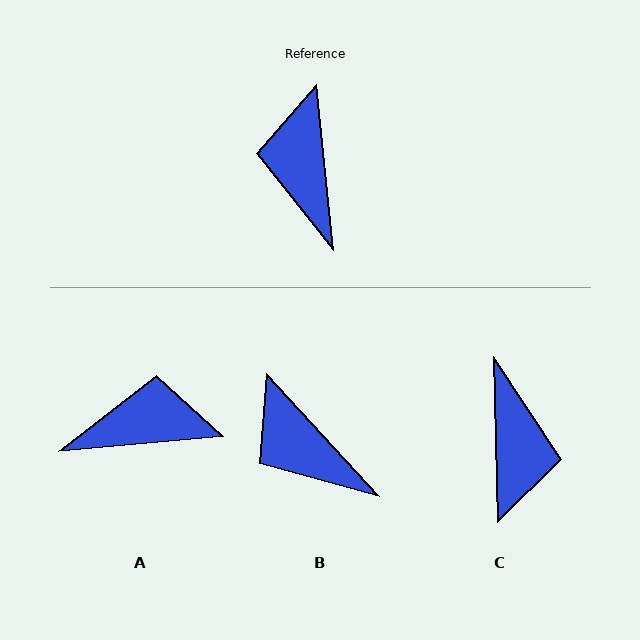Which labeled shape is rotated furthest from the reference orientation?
C, about 175 degrees away.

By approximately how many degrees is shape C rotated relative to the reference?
Approximately 175 degrees counter-clockwise.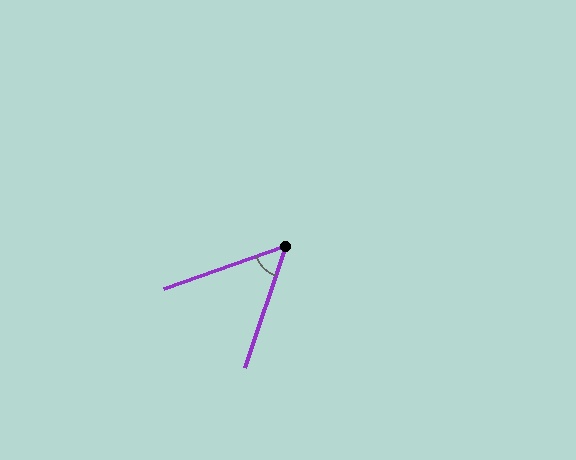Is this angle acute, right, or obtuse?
It is acute.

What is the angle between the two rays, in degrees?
Approximately 52 degrees.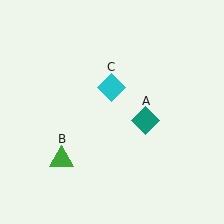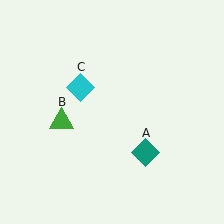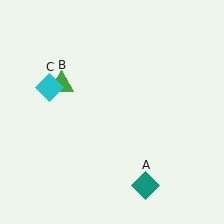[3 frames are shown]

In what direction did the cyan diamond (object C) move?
The cyan diamond (object C) moved left.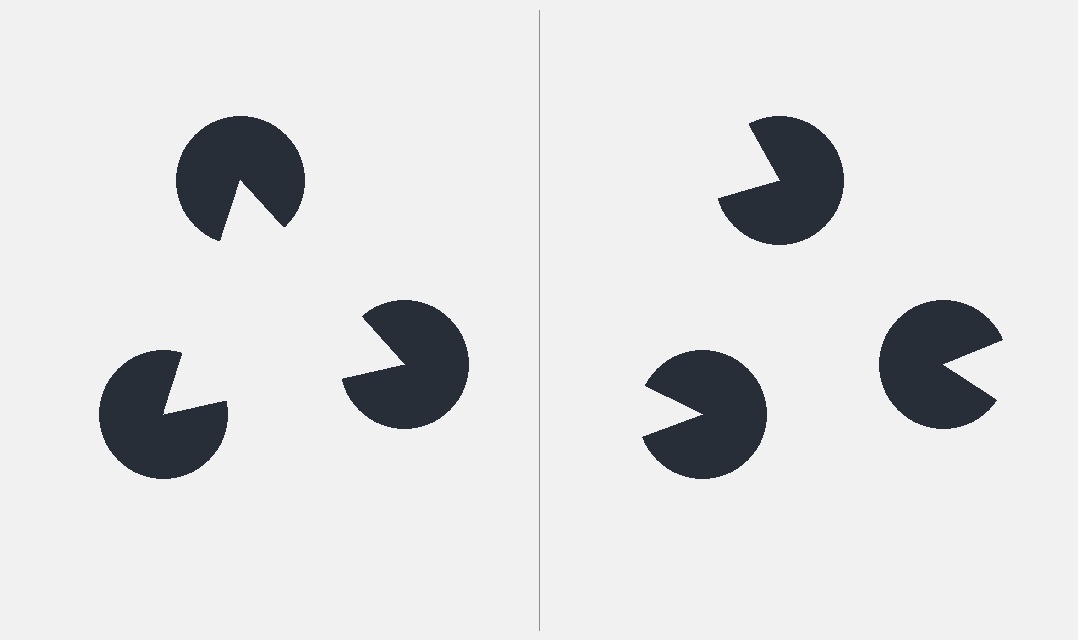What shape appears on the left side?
An illusory triangle.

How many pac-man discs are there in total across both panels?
6 — 3 on each side.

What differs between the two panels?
The pac-man discs are positioned identically on both sides; only the wedge orientations differ. On the left they align to a triangle; on the right they are misaligned.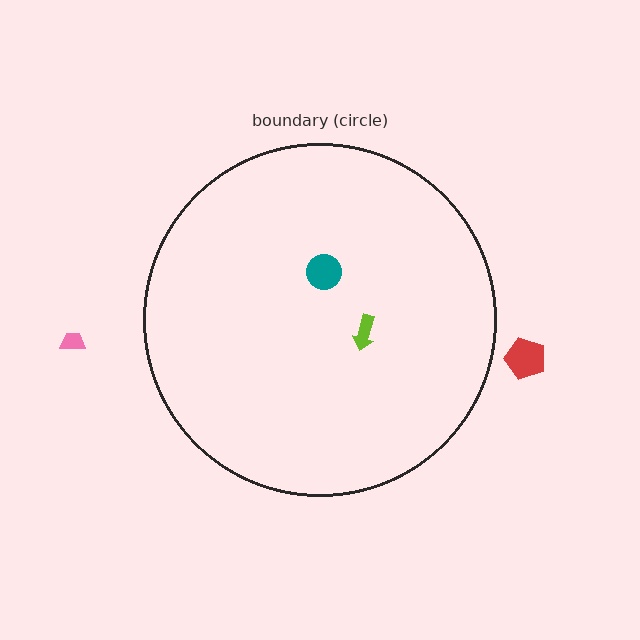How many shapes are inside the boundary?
2 inside, 2 outside.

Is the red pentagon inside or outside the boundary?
Outside.